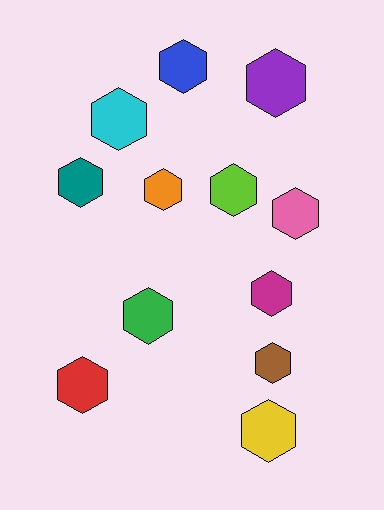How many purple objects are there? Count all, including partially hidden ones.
There is 1 purple object.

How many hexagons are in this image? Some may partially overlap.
There are 12 hexagons.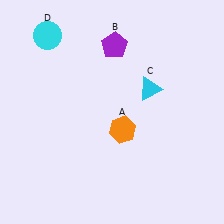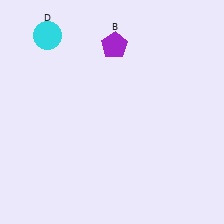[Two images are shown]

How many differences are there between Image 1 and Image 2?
There are 2 differences between the two images.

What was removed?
The orange hexagon (A), the cyan triangle (C) were removed in Image 2.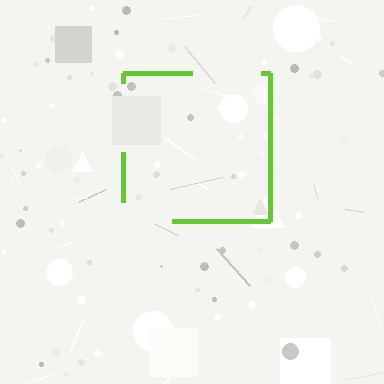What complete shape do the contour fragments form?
The contour fragments form a square.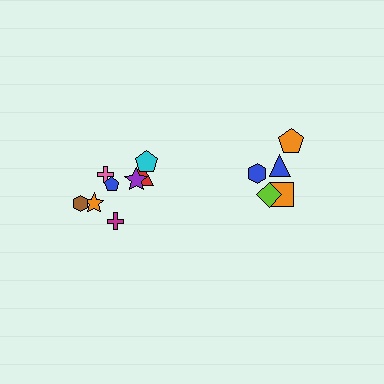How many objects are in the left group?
There are 8 objects.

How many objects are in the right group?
There are 5 objects.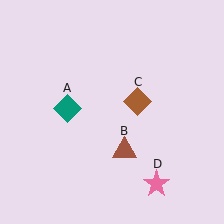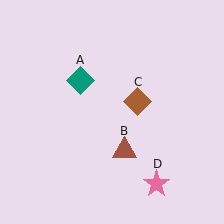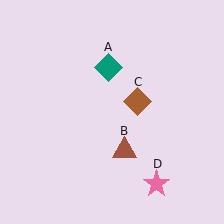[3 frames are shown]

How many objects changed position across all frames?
1 object changed position: teal diamond (object A).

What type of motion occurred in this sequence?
The teal diamond (object A) rotated clockwise around the center of the scene.